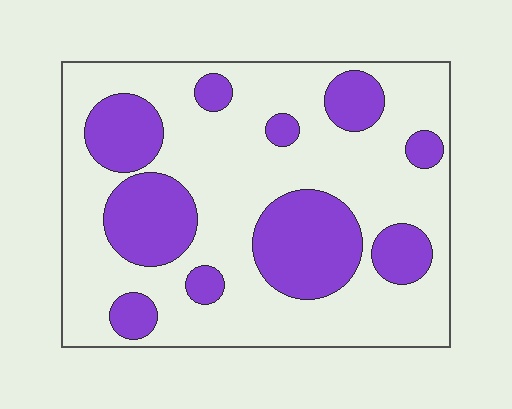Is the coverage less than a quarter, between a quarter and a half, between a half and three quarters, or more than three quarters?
Between a quarter and a half.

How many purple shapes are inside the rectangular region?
10.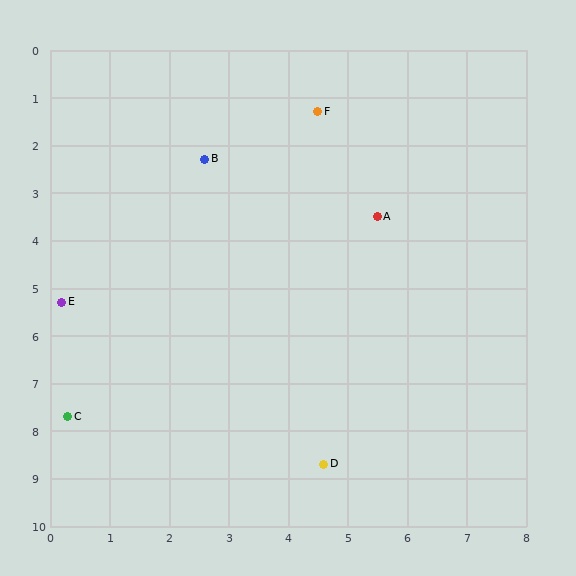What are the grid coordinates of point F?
Point F is at approximately (4.5, 1.3).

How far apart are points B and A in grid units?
Points B and A are about 3.1 grid units apart.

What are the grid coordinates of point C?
Point C is at approximately (0.3, 7.7).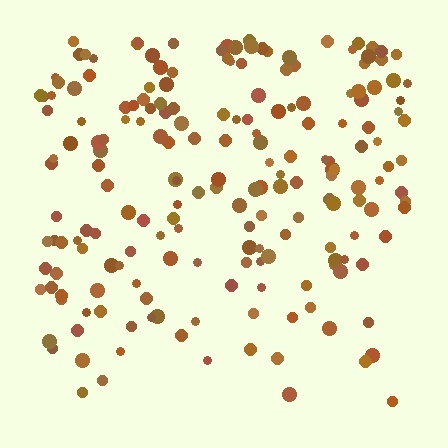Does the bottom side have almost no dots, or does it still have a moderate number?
Still a moderate number, just noticeably fewer than the top.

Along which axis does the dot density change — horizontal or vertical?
Vertical.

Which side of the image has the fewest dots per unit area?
The bottom.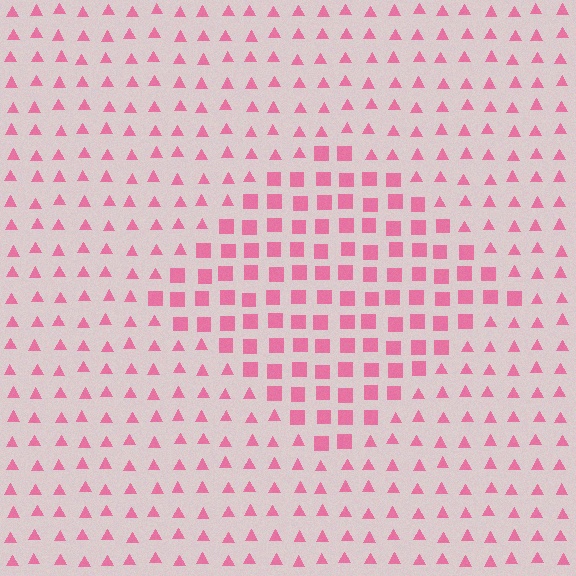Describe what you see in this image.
The image is filled with small pink elements arranged in a uniform grid. A diamond-shaped region contains squares, while the surrounding area contains triangles. The boundary is defined purely by the change in element shape.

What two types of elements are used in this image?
The image uses squares inside the diamond region and triangles outside it.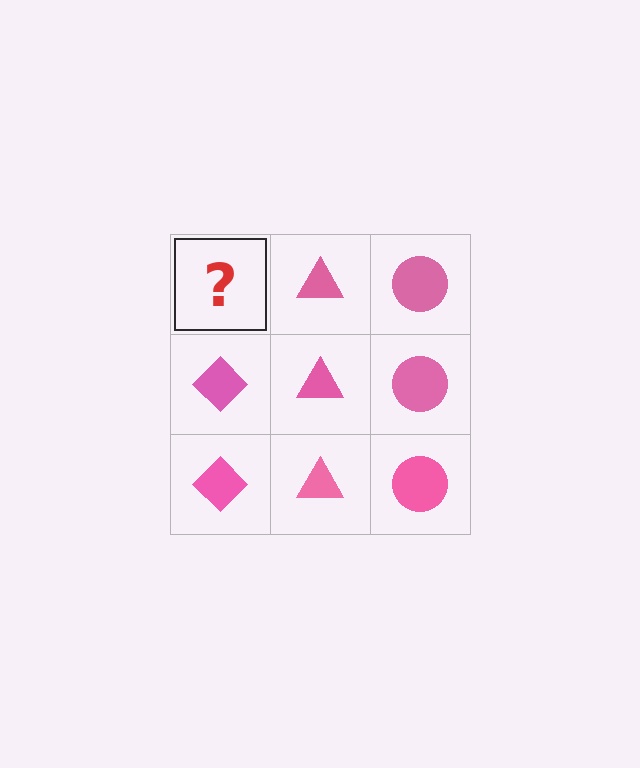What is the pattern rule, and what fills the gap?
The rule is that each column has a consistent shape. The gap should be filled with a pink diamond.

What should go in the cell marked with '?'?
The missing cell should contain a pink diamond.